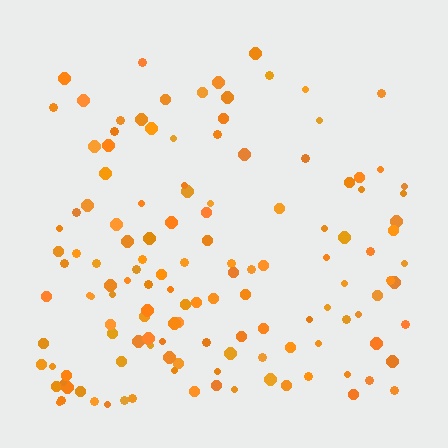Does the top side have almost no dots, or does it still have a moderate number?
Still a moderate number, just noticeably fewer than the bottom.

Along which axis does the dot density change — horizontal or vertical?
Vertical.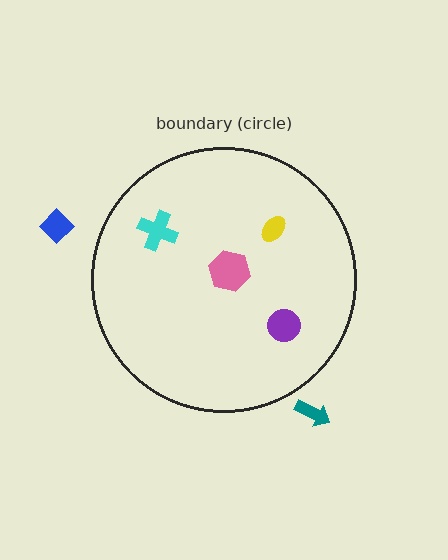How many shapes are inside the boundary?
4 inside, 2 outside.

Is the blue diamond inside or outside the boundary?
Outside.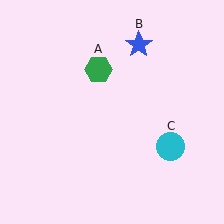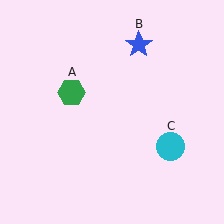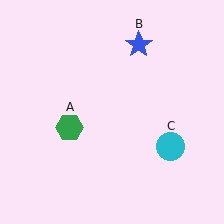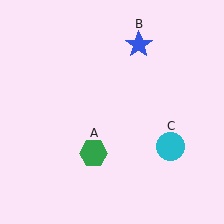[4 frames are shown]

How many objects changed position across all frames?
1 object changed position: green hexagon (object A).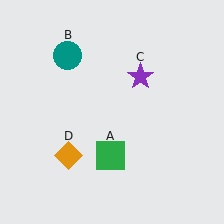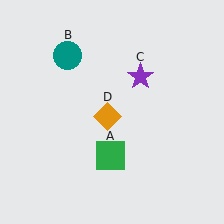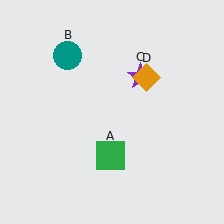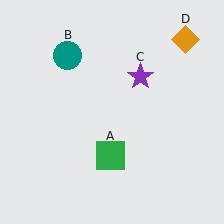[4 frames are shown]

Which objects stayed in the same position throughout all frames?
Green square (object A) and teal circle (object B) and purple star (object C) remained stationary.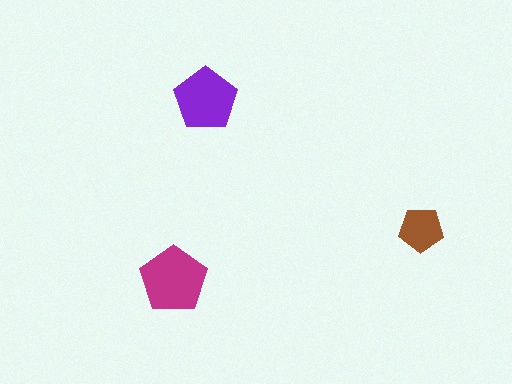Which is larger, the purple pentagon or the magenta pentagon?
The magenta one.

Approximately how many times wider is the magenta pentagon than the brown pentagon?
About 1.5 times wider.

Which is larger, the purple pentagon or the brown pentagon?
The purple one.